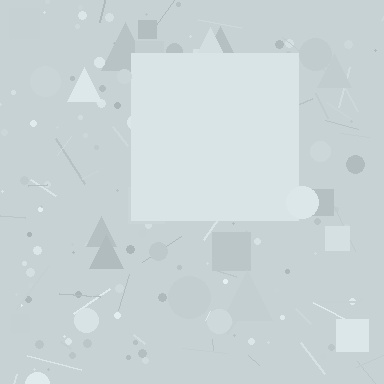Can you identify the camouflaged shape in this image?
The camouflaged shape is a square.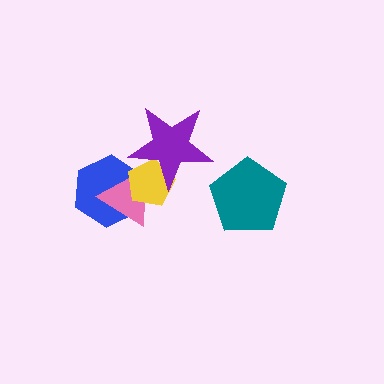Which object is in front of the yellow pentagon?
The purple star is in front of the yellow pentagon.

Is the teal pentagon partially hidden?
No, no other shape covers it.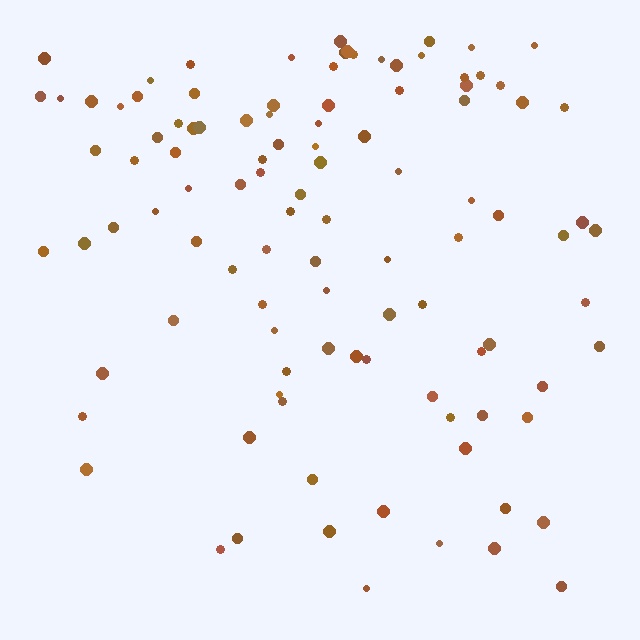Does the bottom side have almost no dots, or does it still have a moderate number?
Still a moderate number, just noticeably fewer than the top.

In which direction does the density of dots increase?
From bottom to top, with the top side densest.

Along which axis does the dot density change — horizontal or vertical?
Vertical.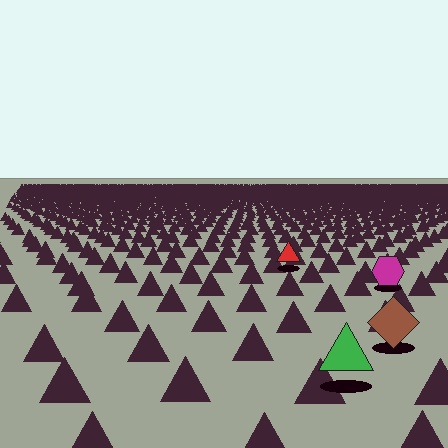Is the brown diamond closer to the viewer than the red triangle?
Yes. The brown diamond is closer — you can tell from the texture gradient: the ground texture is coarser near it.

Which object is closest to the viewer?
The green triangle is closest. The texture marks near it are larger and more spread out.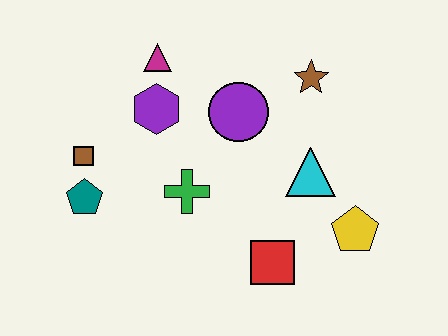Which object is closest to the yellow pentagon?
The cyan triangle is closest to the yellow pentagon.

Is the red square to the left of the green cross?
No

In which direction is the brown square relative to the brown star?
The brown square is to the left of the brown star.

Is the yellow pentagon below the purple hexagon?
Yes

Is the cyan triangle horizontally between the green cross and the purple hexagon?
No